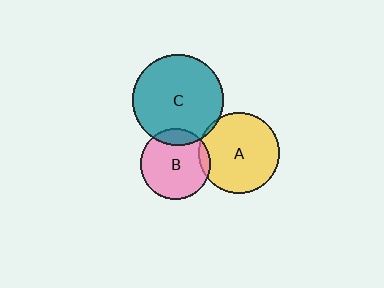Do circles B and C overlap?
Yes.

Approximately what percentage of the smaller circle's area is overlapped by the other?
Approximately 15%.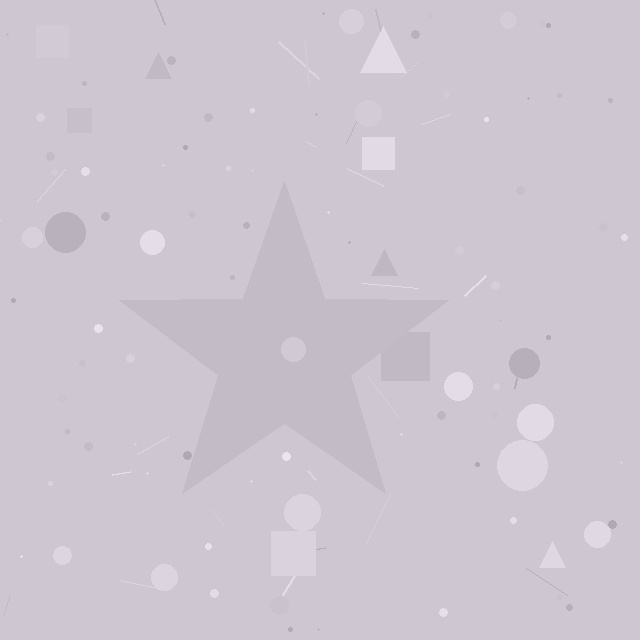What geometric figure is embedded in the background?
A star is embedded in the background.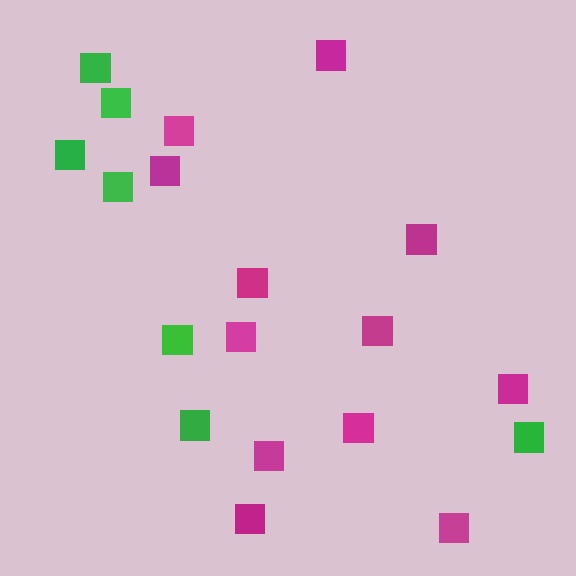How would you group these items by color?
There are 2 groups: one group of magenta squares (12) and one group of green squares (7).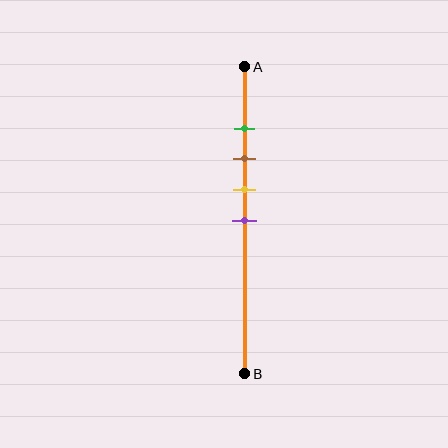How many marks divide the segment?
There are 4 marks dividing the segment.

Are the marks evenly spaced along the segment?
Yes, the marks are approximately evenly spaced.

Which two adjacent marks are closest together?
The green and brown marks are the closest adjacent pair.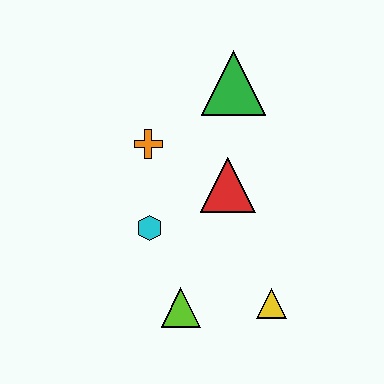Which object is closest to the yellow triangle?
The lime triangle is closest to the yellow triangle.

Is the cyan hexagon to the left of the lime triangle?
Yes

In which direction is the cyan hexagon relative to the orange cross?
The cyan hexagon is below the orange cross.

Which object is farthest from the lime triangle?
The green triangle is farthest from the lime triangle.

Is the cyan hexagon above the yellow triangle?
Yes